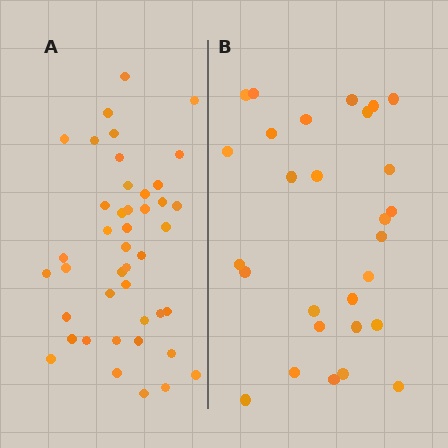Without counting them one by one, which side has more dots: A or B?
Region A (the left region) has more dots.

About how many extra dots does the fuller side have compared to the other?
Region A has approximately 15 more dots than region B.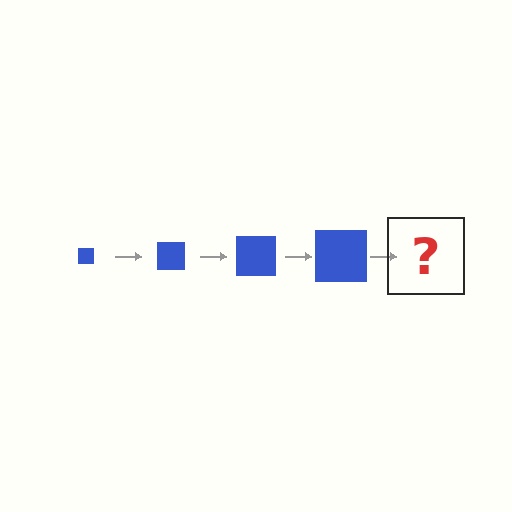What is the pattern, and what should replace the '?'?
The pattern is that the square gets progressively larger each step. The '?' should be a blue square, larger than the previous one.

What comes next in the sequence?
The next element should be a blue square, larger than the previous one.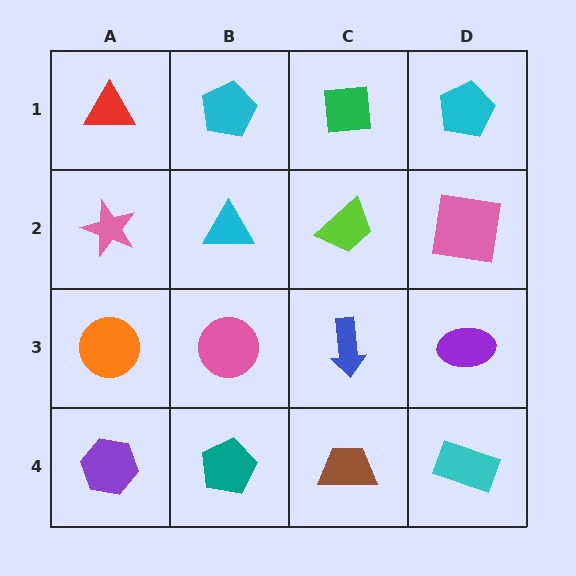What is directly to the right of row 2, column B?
A lime trapezoid.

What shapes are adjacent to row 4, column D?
A purple ellipse (row 3, column D), a brown trapezoid (row 4, column C).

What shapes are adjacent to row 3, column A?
A pink star (row 2, column A), a purple hexagon (row 4, column A), a pink circle (row 3, column B).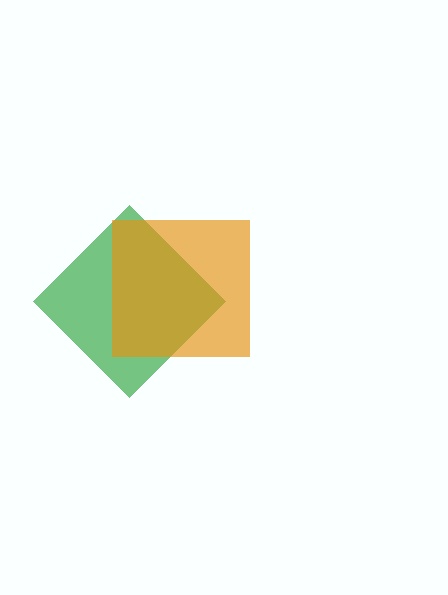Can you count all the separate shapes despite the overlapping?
Yes, there are 2 separate shapes.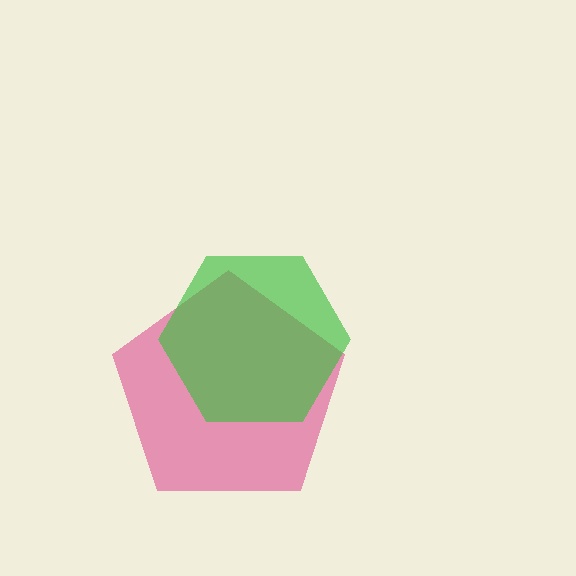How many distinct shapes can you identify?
There are 2 distinct shapes: a magenta pentagon, a green hexagon.